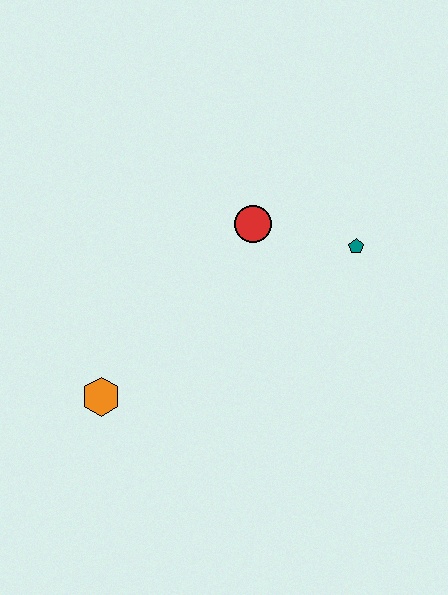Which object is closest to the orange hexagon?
The red circle is closest to the orange hexagon.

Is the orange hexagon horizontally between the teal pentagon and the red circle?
No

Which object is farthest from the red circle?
The orange hexagon is farthest from the red circle.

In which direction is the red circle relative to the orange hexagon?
The red circle is above the orange hexagon.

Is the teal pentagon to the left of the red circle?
No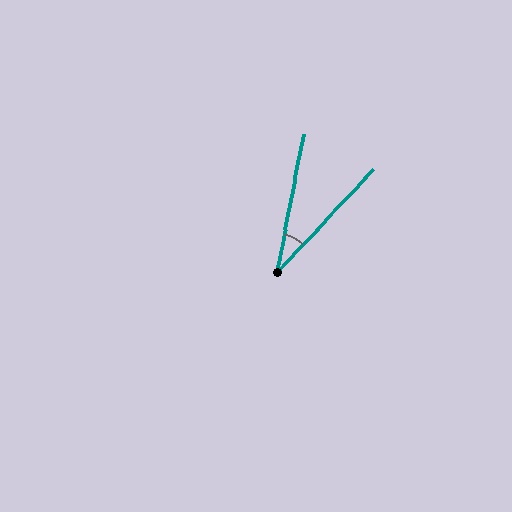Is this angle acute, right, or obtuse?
It is acute.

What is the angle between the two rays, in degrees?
Approximately 32 degrees.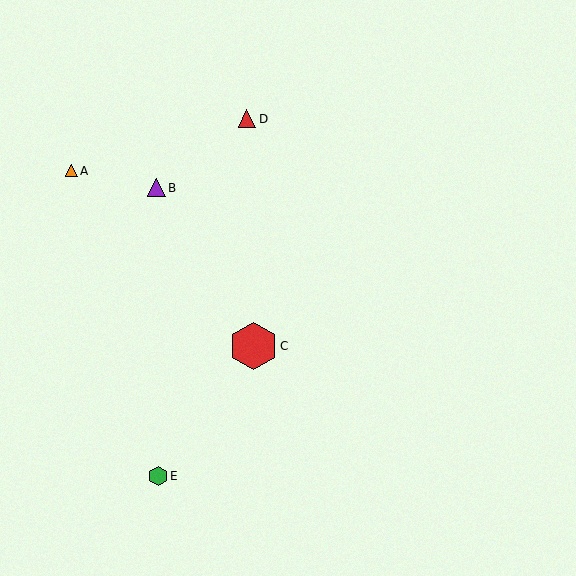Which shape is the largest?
The red hexagon (labeled C) is the largest.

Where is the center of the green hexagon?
The center of the green hexagon is at (158, 476).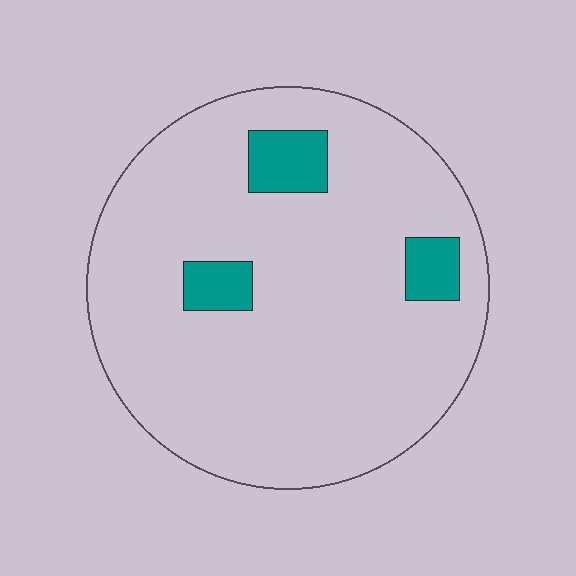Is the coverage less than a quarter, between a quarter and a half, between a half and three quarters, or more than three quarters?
Less than a quarter.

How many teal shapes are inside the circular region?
3.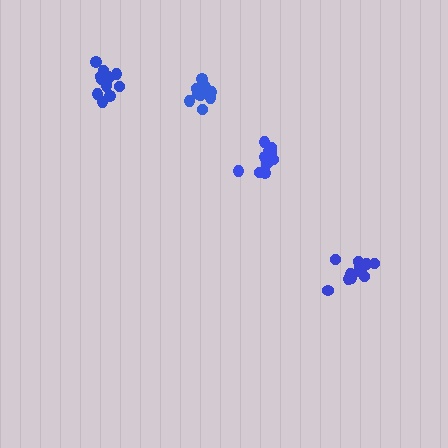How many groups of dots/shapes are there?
There are 4 groups.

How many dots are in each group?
Group 1: 12 dots, Group 2: 12 dots, Group 3: 14 dots, Group 4: 12 dots (50 total).